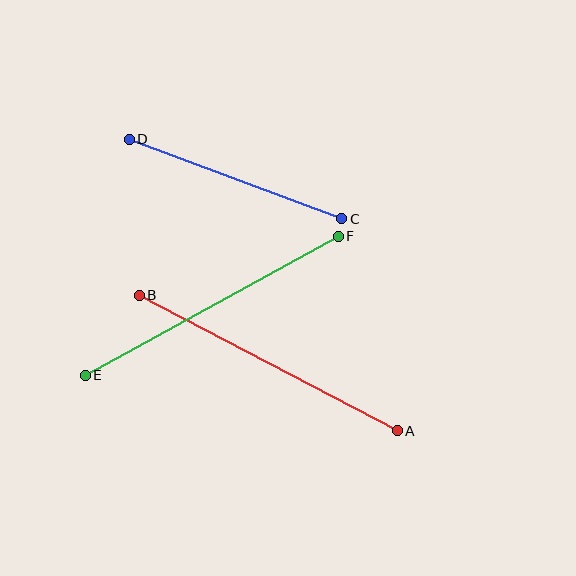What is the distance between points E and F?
The distance is approximately 288 pixels.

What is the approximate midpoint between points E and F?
The midpoint is at approximately (212, 306) pixels.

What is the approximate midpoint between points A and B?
The midpoint is at approximately (268, 363) pixels.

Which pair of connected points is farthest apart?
Points A and B are farthest apart.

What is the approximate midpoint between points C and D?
The midpoint is at approximately (236, 179) pixels.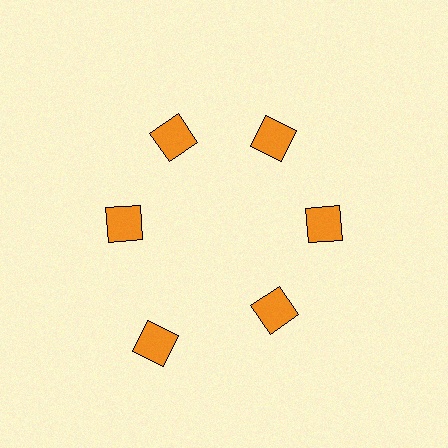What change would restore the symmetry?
The symmetry would be restored by moving it inward, back onto the ring so that all 6 squares sit at equal angles and equal distance from the center.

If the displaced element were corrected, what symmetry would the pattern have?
It would have 6-fold rotational symmetry — the pattern would map onto itself every 60 degrees.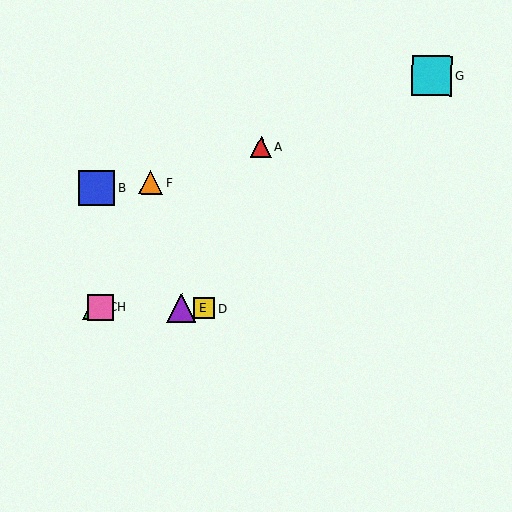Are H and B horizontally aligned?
No, H is at y≈307 and B is at y≈188.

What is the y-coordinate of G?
Object G is at y≈76.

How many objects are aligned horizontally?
4 objects (C, D, E, H) are aligned horizontally.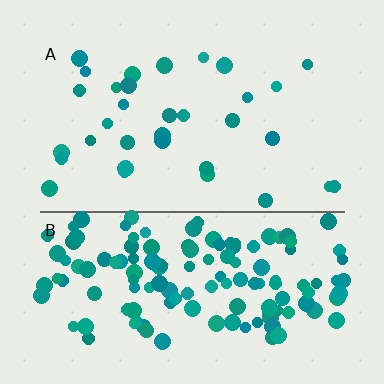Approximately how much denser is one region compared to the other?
Approximately 4.3× — region B over region A.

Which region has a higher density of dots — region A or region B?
B (the bottom).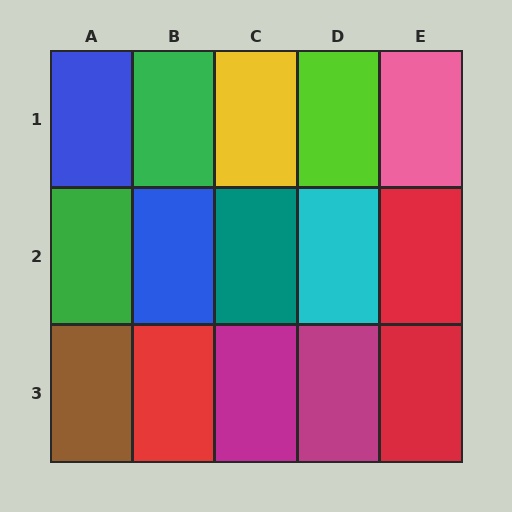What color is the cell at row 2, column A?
Green.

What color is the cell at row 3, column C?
Magenta.